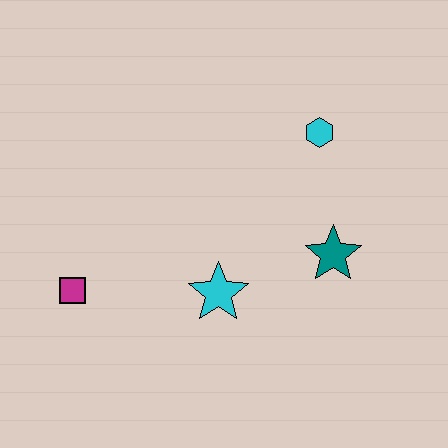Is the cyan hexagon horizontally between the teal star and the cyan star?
Yes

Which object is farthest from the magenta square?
The cyan hexagon is farthest from the magenta square.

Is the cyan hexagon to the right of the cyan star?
Yes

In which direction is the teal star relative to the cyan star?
The teal star is to the right of the cyan star.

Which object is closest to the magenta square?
The cyan star is closest to the magenta square.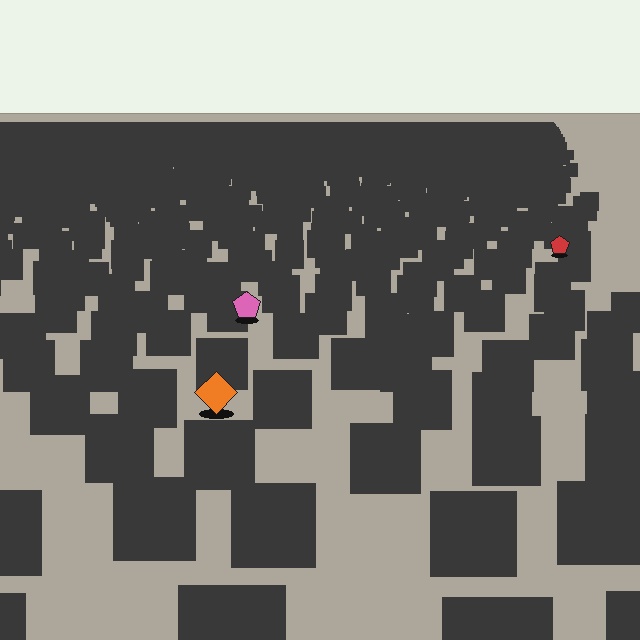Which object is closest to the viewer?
The orange diamond is closest. The texture marks near it are larger and more spread out.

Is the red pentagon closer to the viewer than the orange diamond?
No. The orange diamond is closer — you can tell from the texture gradient: the ground texture is coarser near it.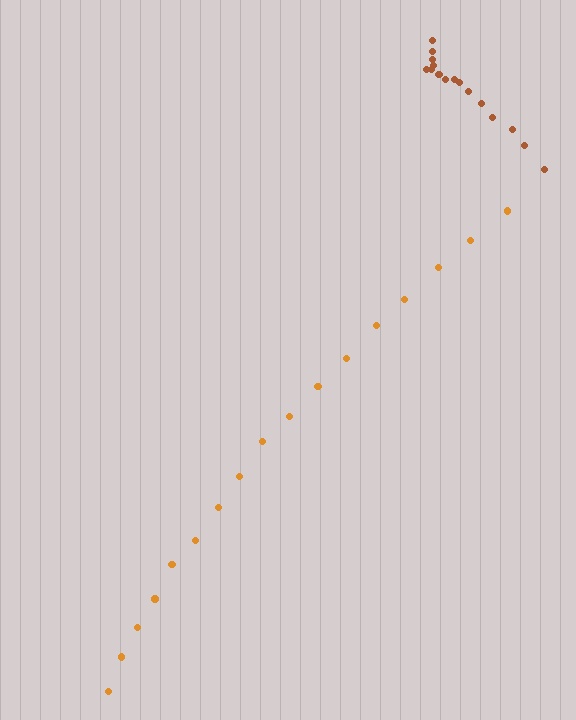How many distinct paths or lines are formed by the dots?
There are 2 distinct paths.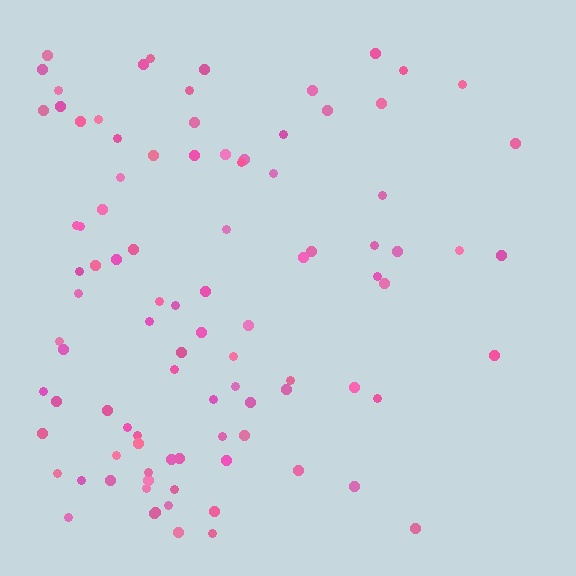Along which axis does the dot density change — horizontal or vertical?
Horizontal.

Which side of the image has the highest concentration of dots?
The left.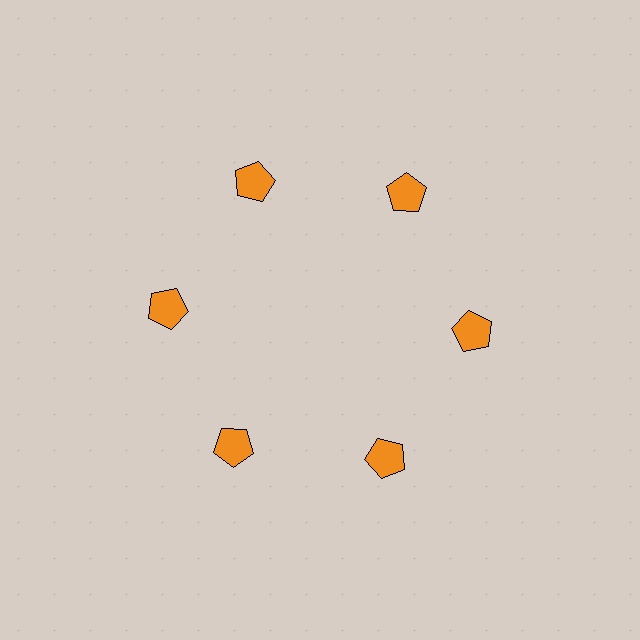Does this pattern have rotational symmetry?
Yes, this pattern has 6-fold rotational symmetry. It looks the same after rotating 60 degrees around the center.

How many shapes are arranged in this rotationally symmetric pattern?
There are 6 shapes, arranged in 6 groups of 1.